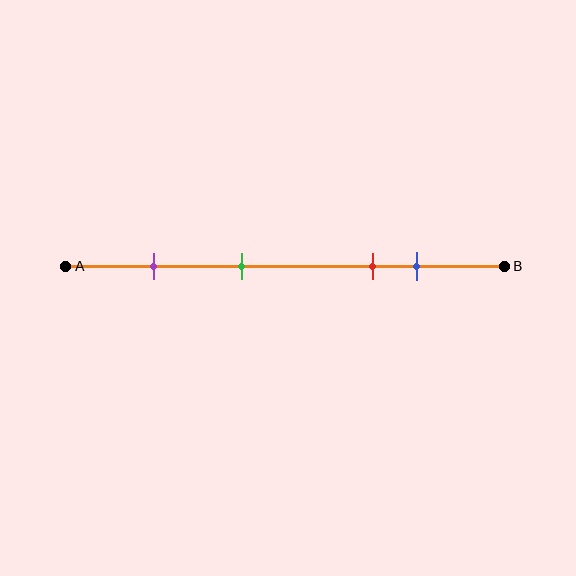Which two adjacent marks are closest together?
The red and blue marks are the closest adjacent pair.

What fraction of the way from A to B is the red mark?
The red mark is approximately 70% (0.7) of the way from A to B.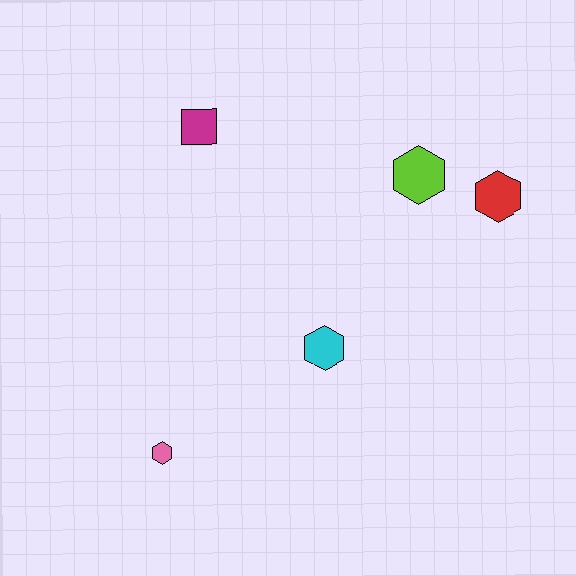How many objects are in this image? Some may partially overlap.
There are 5 objects.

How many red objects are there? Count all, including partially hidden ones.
There is 1 red object.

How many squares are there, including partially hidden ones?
There is 1 square.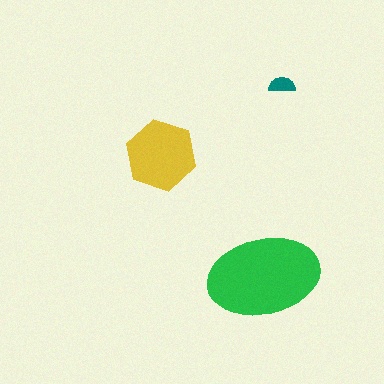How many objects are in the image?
There are 3 objects in the image.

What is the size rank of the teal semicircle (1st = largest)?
3rd.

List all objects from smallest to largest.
The teal semicircle, the yellow hexagon, the green ellipse.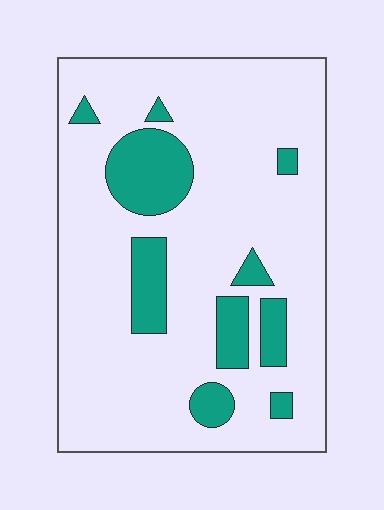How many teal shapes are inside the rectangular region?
10.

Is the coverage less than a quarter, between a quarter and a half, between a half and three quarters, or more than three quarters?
Less than a quarter.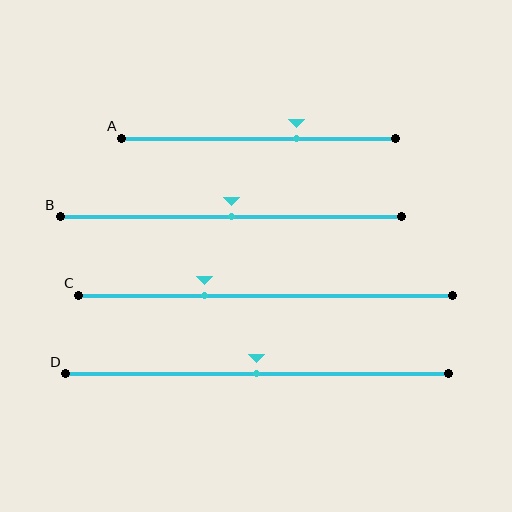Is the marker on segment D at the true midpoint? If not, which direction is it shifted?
Yes, the marker on segment D is at the true midpoint.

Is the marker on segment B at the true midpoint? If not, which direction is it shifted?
Yes, the marker on segment B is at the true midpoint.